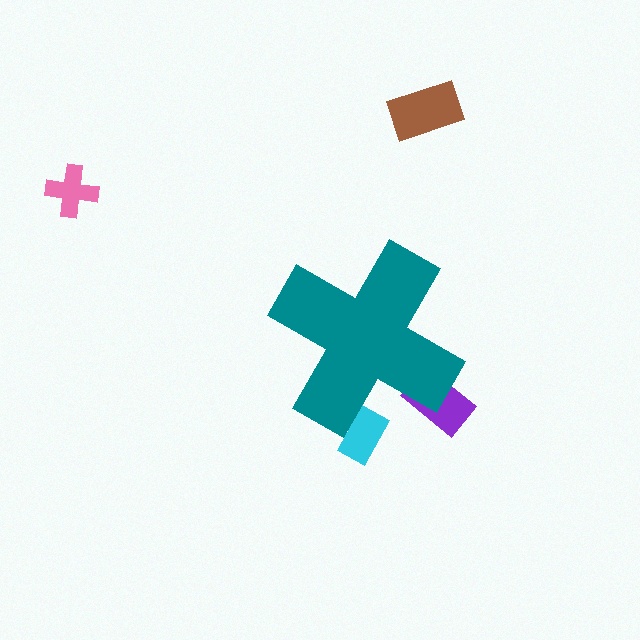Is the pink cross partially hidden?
No, the pink cross is fully visible.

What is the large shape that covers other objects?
A teal cross.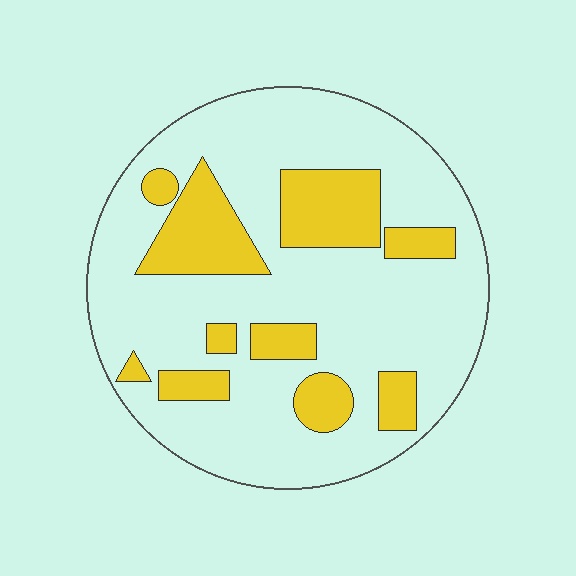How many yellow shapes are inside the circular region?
10.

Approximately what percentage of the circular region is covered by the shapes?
Approximately 25%.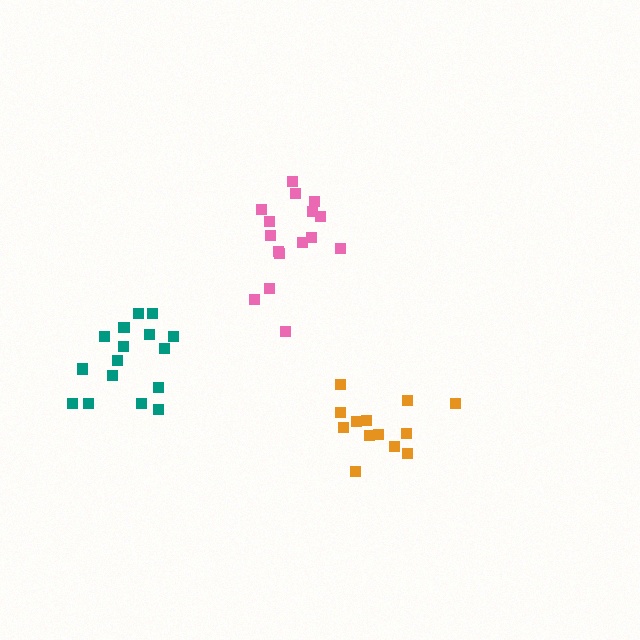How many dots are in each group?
Group 1: 16 dots, Group 2: 13 dots, Group 3: 16 dots (45 total).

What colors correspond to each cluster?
The clusters are colored: pink, orange, teal.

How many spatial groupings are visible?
There are 3 spatial groupings.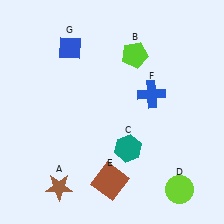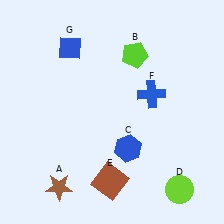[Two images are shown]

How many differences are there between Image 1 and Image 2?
There is 1 difference between the two images.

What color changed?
The hexagon (C) changed from teal in Image 1 to blue in Image 2.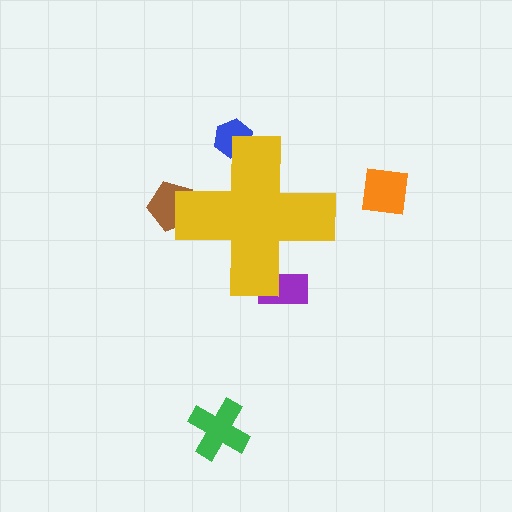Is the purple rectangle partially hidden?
Yes, the purple rectangle is partially hidden behind the yellow cross.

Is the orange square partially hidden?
No, the orange square is fully visible.